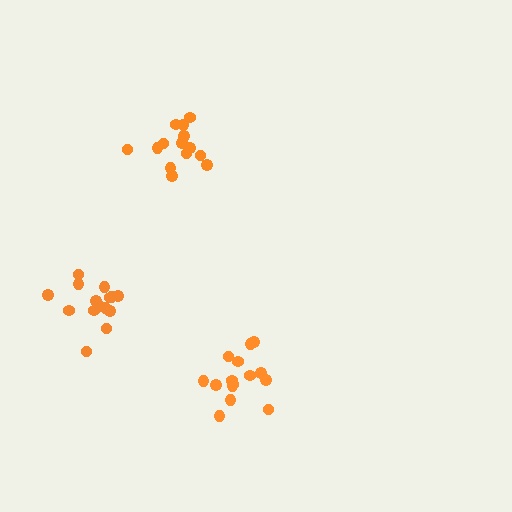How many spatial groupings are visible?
There are 3 spatial groupings.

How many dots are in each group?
Group 1: 15 dots, Group 2: 14 dots, Group 3: 16 dots (45 total).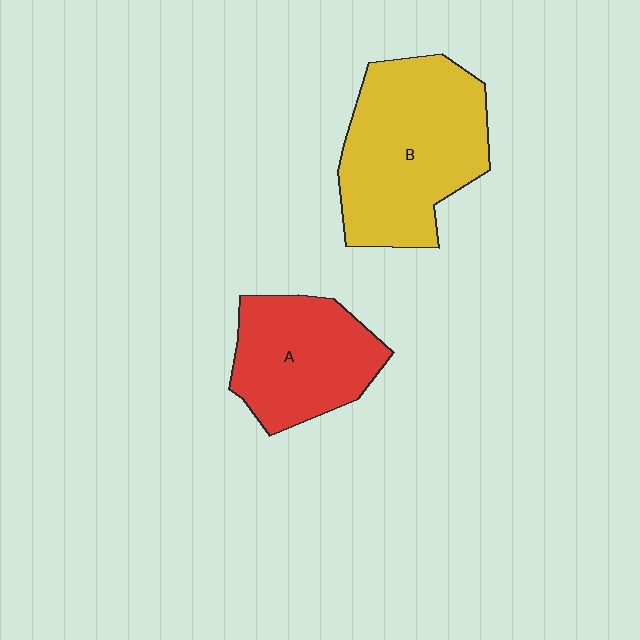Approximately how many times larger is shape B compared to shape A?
Approximately 1.4 times.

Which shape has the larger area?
Shape B (yellow).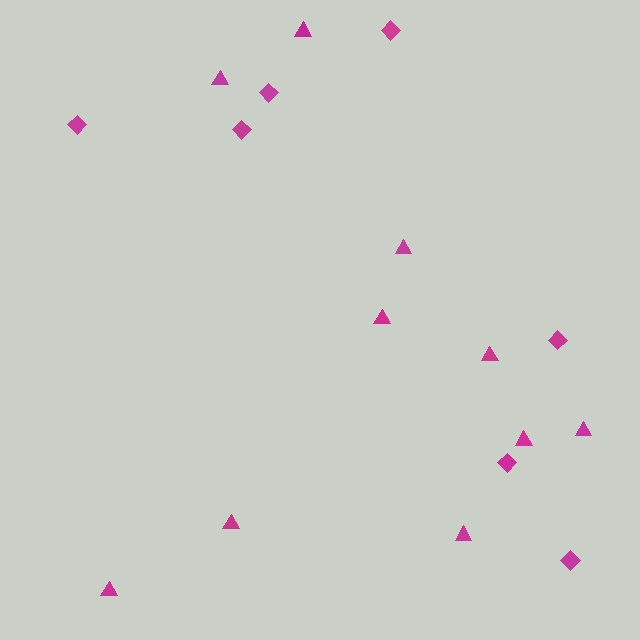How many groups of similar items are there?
There are 2 groups: one group of triangles (10) and one group of diamonds (7).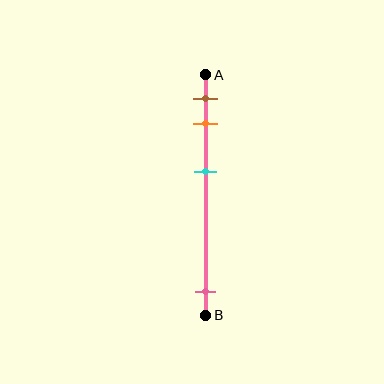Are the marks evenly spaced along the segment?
No, the marks are not evenly spaced.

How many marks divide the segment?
There are 4 marks dividing the segment.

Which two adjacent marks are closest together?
The brown and orange marks are the closest adjacent pair.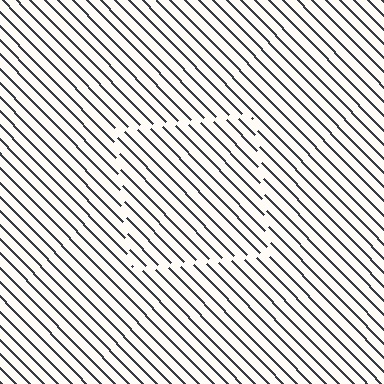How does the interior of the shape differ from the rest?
The interior of the shape contains the same grating, shifted by half a period — the contour is defined by the phase discontinuity where line-ends from the inner and outer gratings abut.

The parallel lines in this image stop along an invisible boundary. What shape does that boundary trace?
An illusory square. The interior of the shape contains the same grating, shifted by half a period — the contour is defined by the phase discontinuity where line-ends from the inner and outer gratings abut.